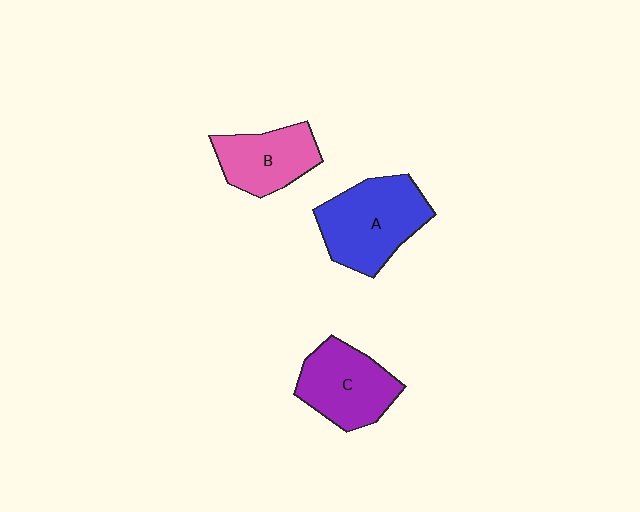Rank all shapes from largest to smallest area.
From largest to smallest: A (blue), C (purple), B (pink).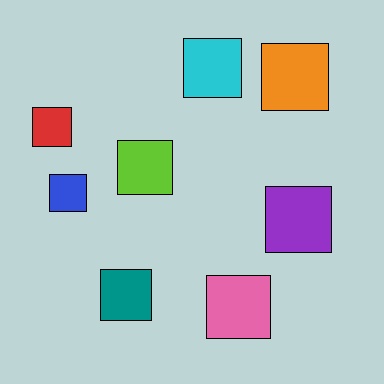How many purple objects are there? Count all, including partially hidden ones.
There is 1 purple object.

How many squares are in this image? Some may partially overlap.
There are 8 squares.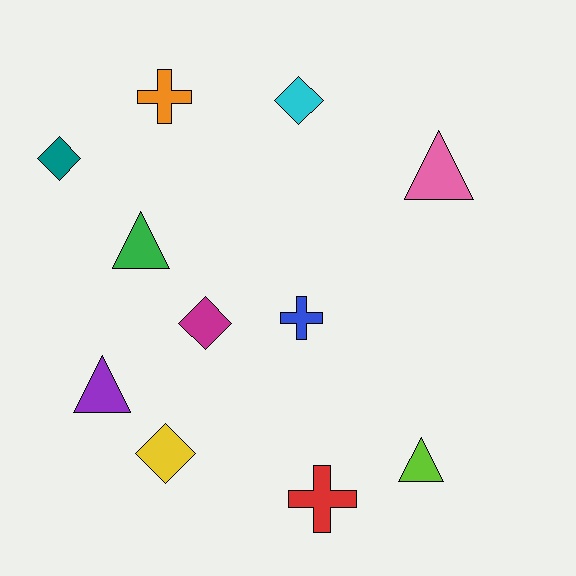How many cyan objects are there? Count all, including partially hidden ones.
There is 1 cyan object.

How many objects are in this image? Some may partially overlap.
There are 11 objects.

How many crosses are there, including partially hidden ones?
There are 3 crosses.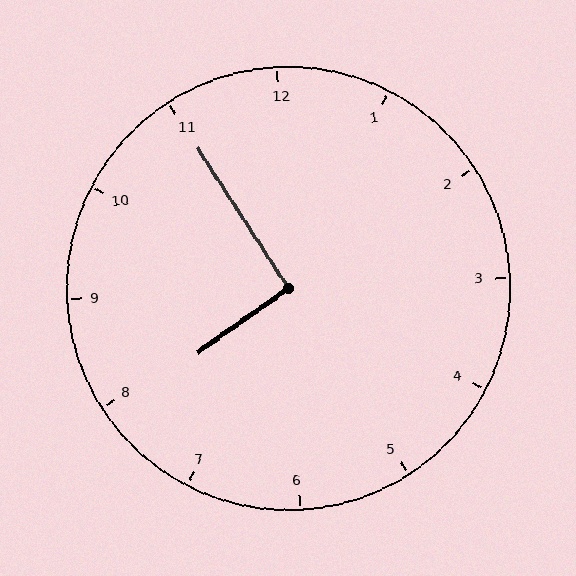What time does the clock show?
7:55.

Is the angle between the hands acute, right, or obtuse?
It is right.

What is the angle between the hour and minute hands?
Approximately 92 degrees.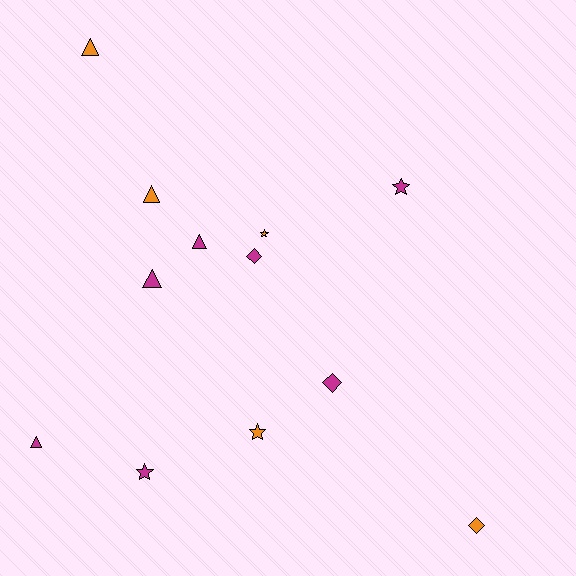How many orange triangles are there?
There are 2 orange triangles.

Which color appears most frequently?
Magenta, with 7 objects.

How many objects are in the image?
There are 12 objects.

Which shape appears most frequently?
Triangle, with 5 objects.